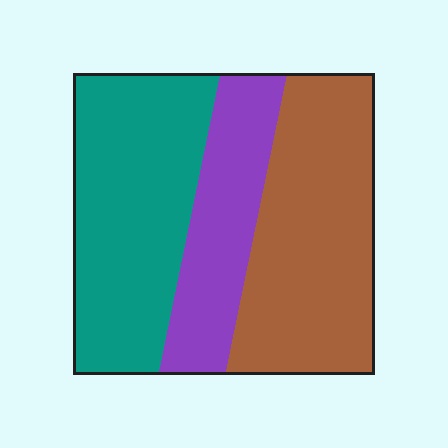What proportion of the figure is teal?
Teal covers about 40% of the figure.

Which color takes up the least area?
Purple, at roughly 20%.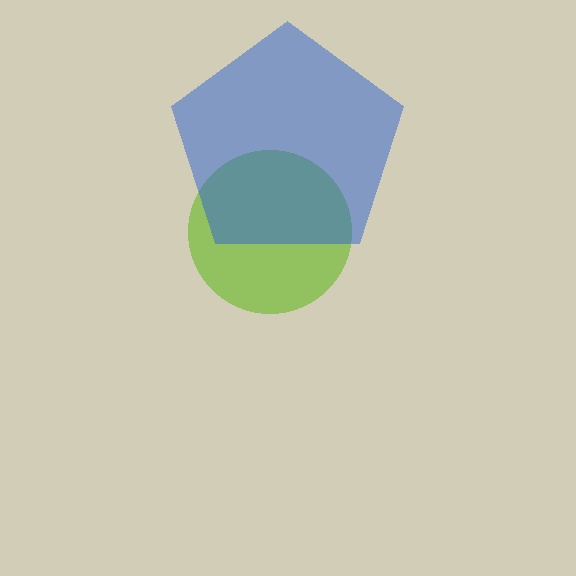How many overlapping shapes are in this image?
There are 2 overlapping shapes in the image.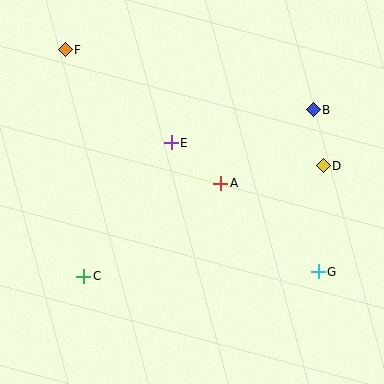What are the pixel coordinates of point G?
Point G is at (318, 272).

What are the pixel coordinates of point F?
Point F is at (65, 50).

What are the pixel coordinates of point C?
Point C is at (84, 276).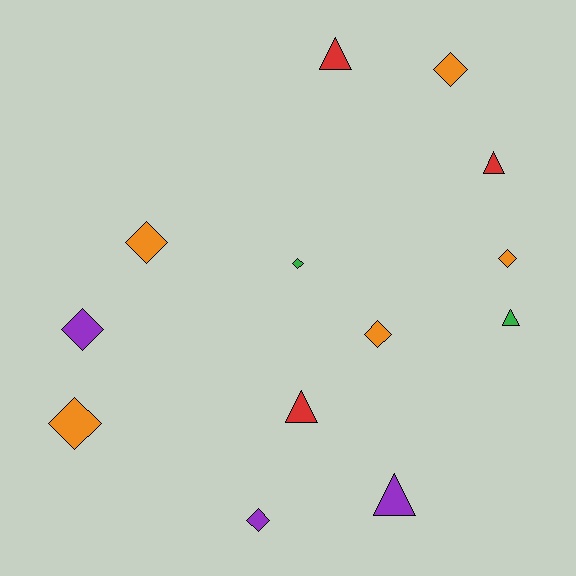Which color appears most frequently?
Orange, with 5 objects.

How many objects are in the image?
There are 13 objects.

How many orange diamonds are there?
There are 5 orange diamonds.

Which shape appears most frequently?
Diamond, with 8 objects.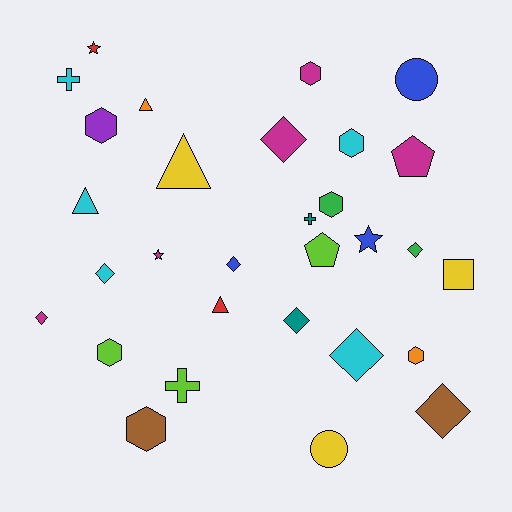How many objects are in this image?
There are 30 objects.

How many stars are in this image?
There are 3 stars.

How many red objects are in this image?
There are 2 red objects.